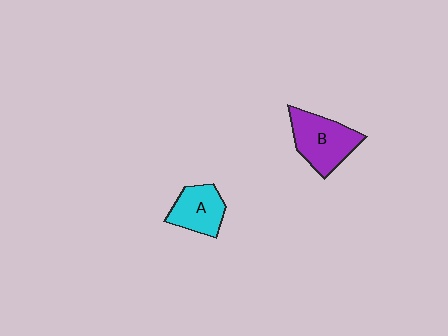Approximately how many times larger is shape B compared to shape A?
Approximately 1.4 times.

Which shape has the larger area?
Shape B (purple).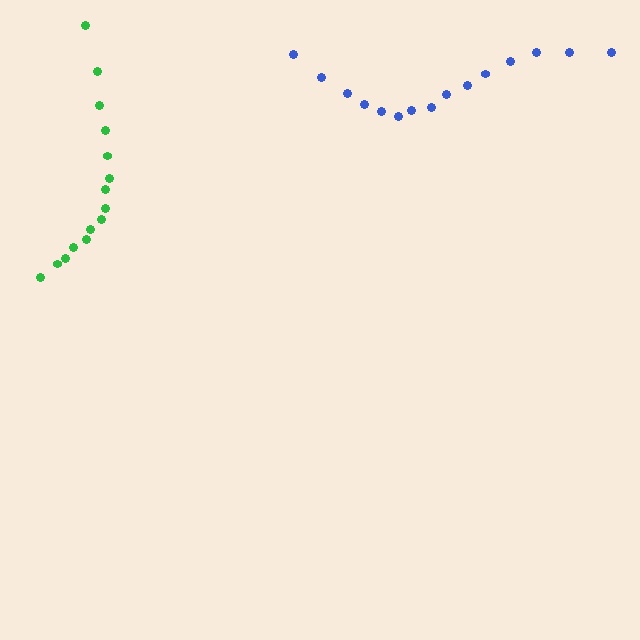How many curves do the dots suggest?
There are 2 distinct paths.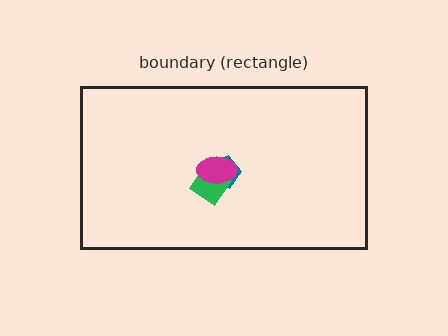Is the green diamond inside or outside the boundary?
Inside.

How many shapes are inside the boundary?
3 inside, 0 outside.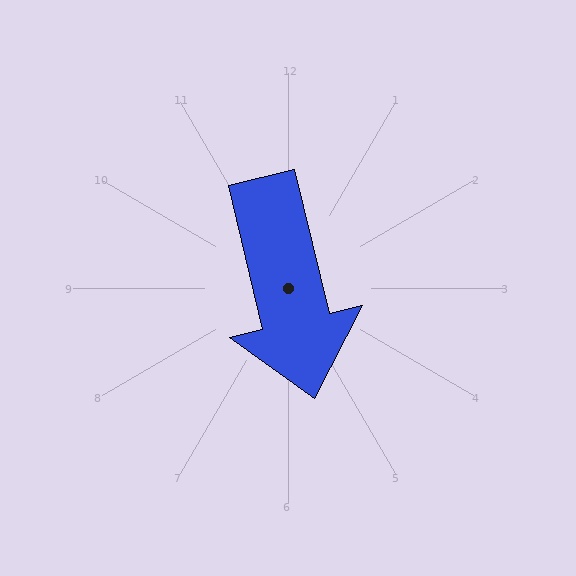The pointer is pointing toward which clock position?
Roughly 6 o'clock.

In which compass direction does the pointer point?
South.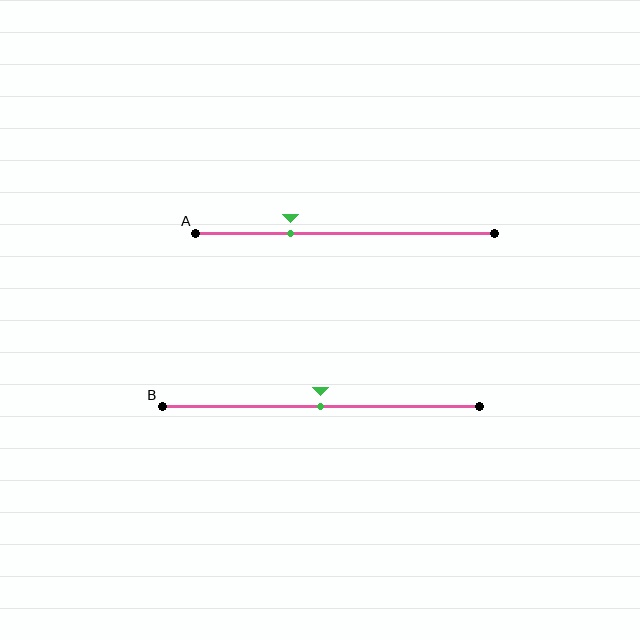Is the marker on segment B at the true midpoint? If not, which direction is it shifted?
Yes, the marker on segment B is at the true midpoint.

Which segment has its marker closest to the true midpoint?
Segment B has its marker closest to the true midpoint.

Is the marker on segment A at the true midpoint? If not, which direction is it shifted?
No, the marker on segment A is shifted to the left by about 18% of the segment length.